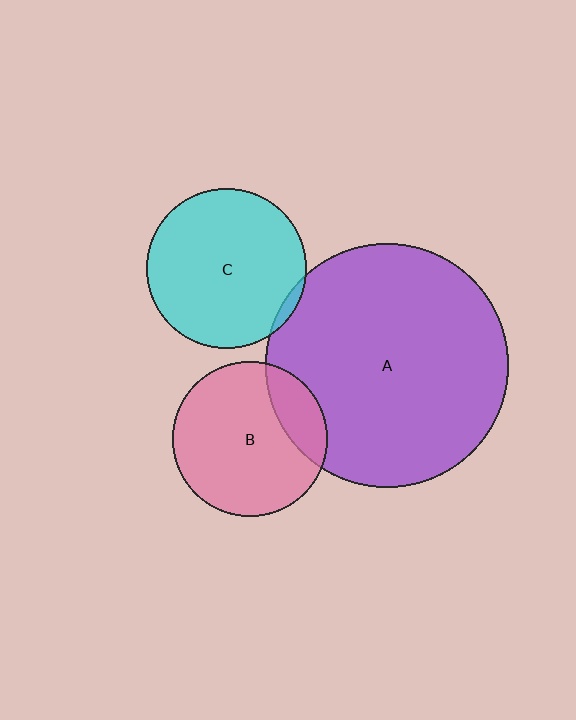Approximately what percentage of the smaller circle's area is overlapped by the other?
Approximately 5%.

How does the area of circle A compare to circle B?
Approximately 2.5 times.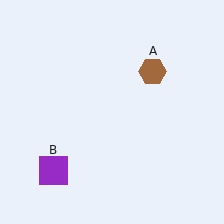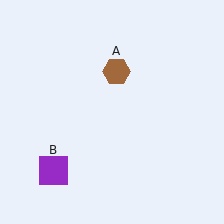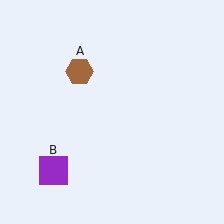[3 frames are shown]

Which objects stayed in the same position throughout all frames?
Purple square (object B) remained stationary.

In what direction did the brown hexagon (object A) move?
The brown hexagon (object A) moved left.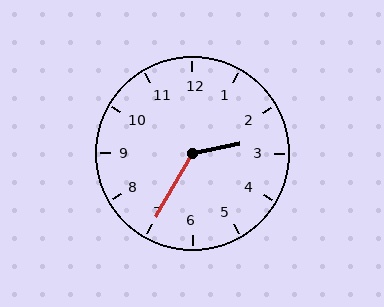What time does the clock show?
2:35.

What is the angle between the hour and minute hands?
Approximately 132 degrees.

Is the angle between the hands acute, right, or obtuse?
It is obtuse.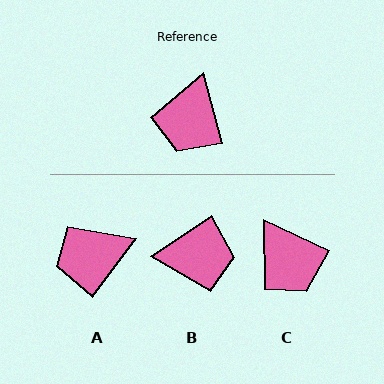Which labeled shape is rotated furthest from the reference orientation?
B, about 109 degrees away.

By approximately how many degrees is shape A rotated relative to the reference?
Approximately 51 degrees clockwise.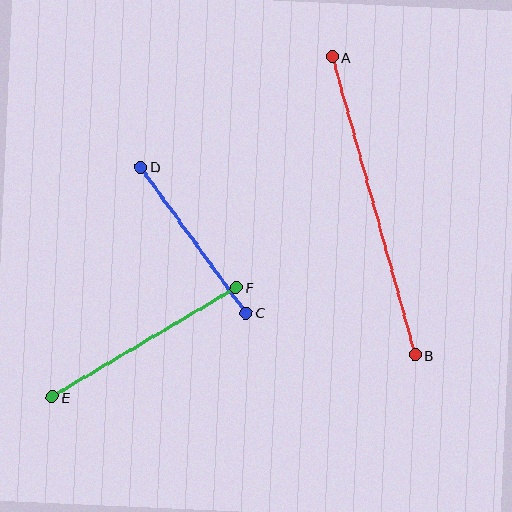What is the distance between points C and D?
The distance is approximately 180 pixels.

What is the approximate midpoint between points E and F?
The midpoint is at approximately (144, 342) pixels.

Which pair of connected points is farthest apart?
Points A and B are farthest apart.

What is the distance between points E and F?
The distance is approximately 214 pixels.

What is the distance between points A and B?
The distance is approximately 309 pixels.